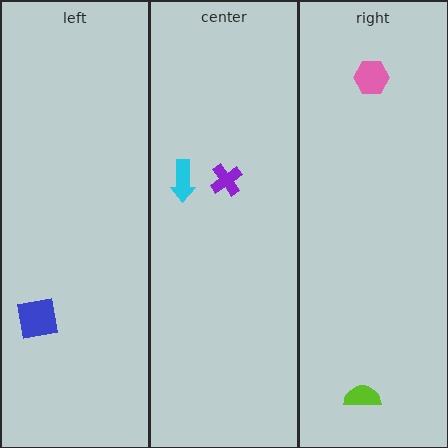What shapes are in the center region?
The cyan arrow, the purple cross.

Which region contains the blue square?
The left region.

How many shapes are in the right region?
2.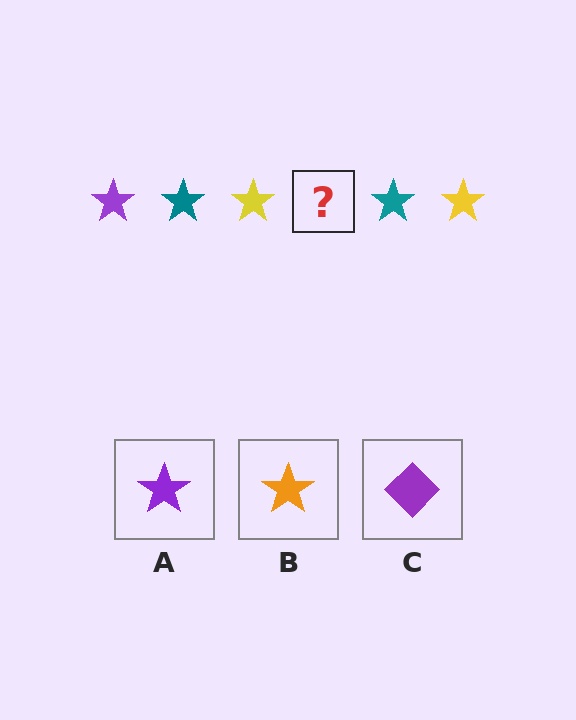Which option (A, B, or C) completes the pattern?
A.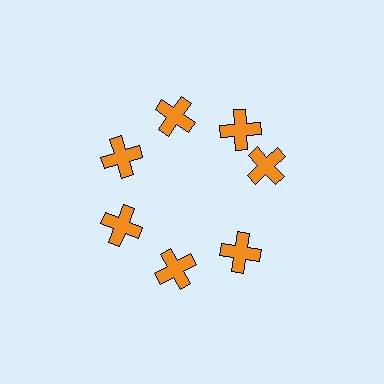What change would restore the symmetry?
The symmetry would be restored by rotating it back into even spacing with its neighbors so that all 7 crosses sit at equal angles and equal distance from the center.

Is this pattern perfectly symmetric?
No. The 7 orange crosses are arranged in a ring, but one element near the 3 o'clock position is rotated out of alignment along the ring, breaking the 7-fold rotational symmetry.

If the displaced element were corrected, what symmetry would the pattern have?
It would have 7-fold rotational symmetry — the pattern would map onto itself every 51 degrees.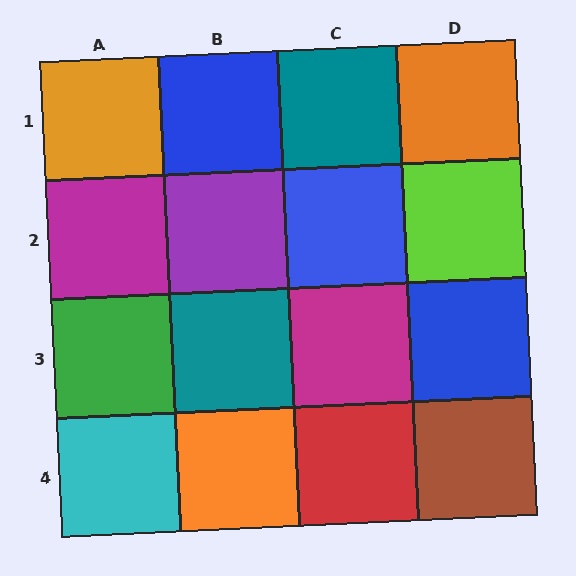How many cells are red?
1 cell is red.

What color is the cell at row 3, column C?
Magenta.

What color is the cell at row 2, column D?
Lime.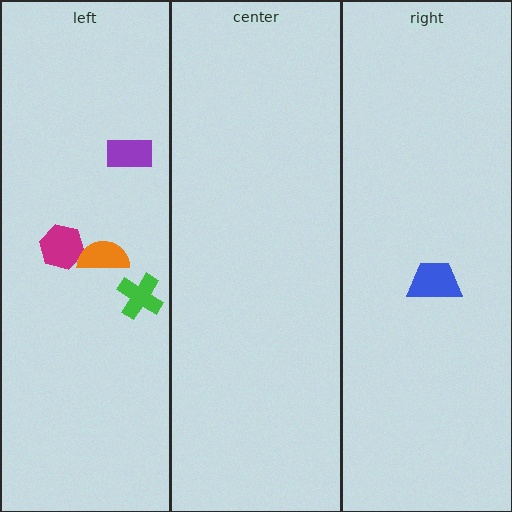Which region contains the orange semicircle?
The left region.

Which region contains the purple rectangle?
The left region.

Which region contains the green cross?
The left region.